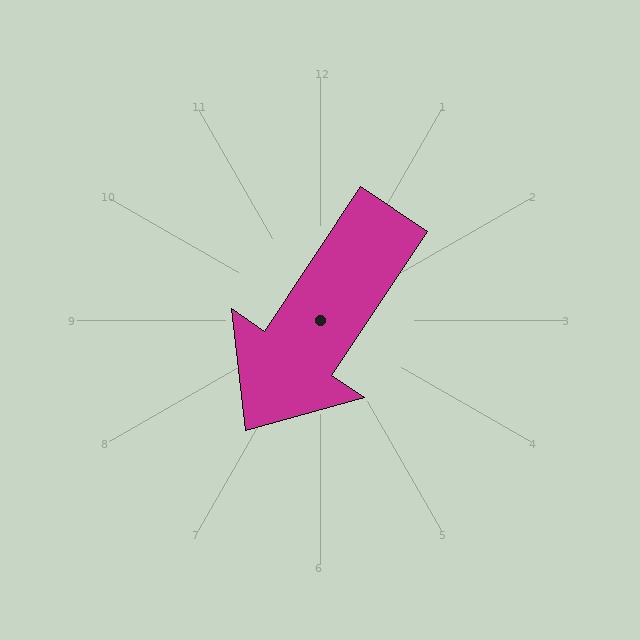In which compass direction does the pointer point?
Southwest.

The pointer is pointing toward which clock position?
Roughly 7 o'clock.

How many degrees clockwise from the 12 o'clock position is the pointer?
Approximately 214 degrees.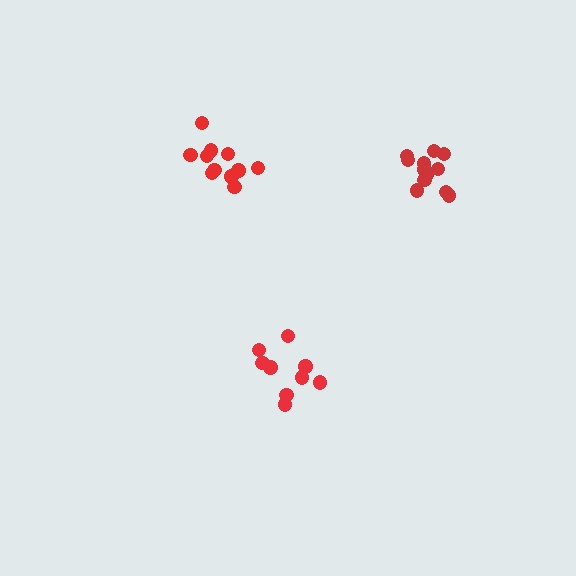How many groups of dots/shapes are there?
There are 3 groups.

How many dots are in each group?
Group 1: 9 dots, Group 2: 11 dots, Group 3: 12 dots (32 total).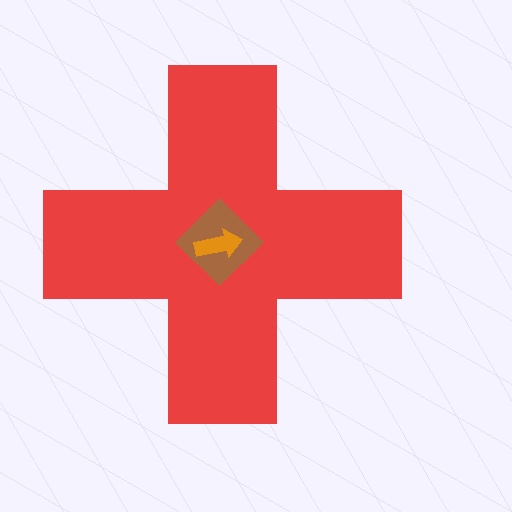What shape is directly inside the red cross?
The brown diamond.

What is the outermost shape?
The red cross.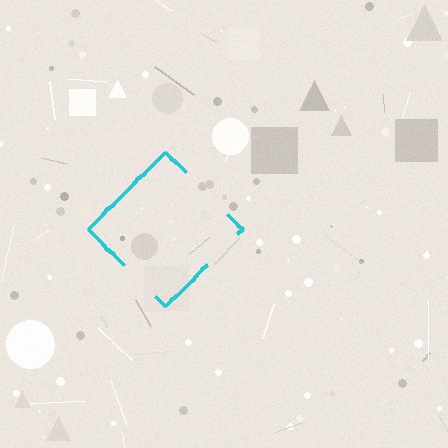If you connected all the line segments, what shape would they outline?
They would outline a diamond.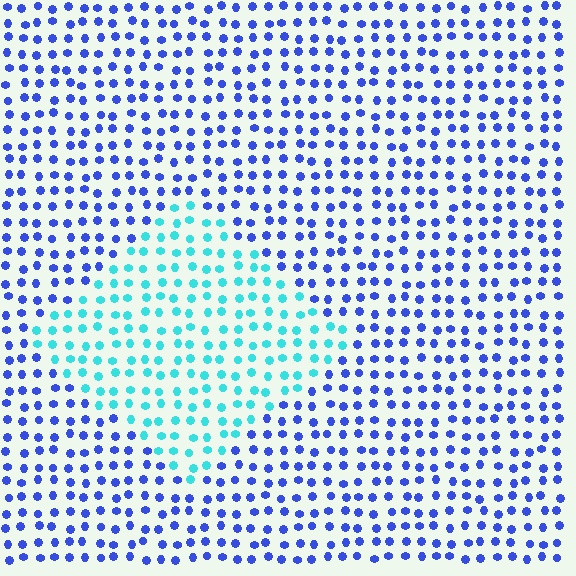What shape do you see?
I see a diamond.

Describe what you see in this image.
The image is filled with small blue elements in a uniform arrangement. A diamond-shaped region is visible where the elements are tinted to a slightly different hue, forming a subtle color boundary.